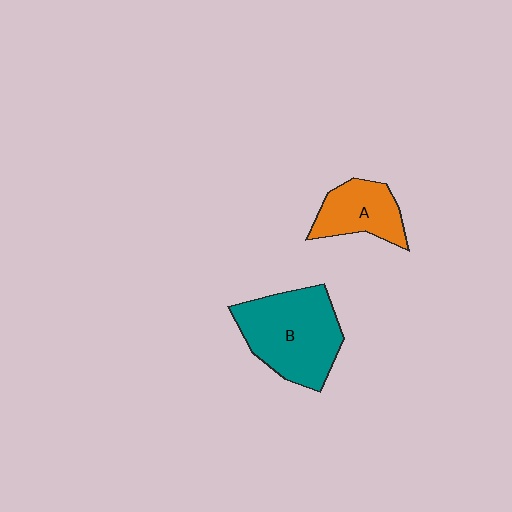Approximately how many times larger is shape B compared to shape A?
Approximately 1.8 times.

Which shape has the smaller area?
Shape A (orange).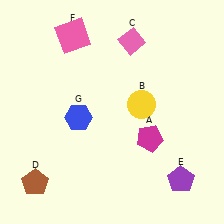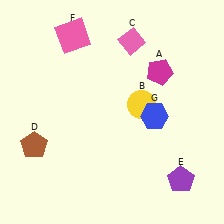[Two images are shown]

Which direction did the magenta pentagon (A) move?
The magenta pentagon (A) moved up.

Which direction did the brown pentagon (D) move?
The brown pentagon (D) moved up.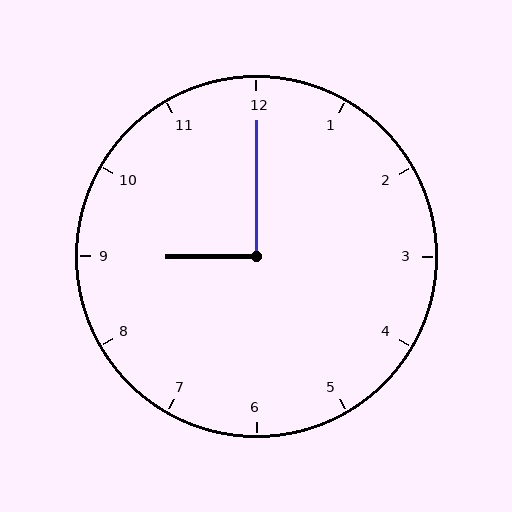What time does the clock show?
9:00.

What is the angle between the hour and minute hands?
Approximately 90 degrees.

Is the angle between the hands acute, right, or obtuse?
It is right.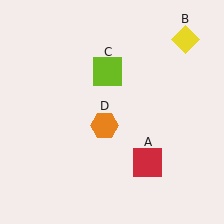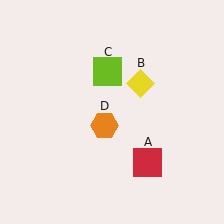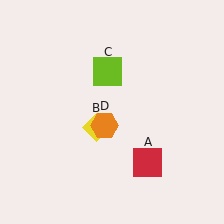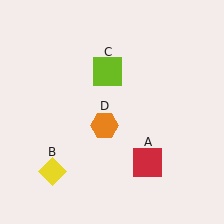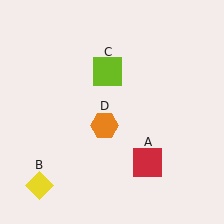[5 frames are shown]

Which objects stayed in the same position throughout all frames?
Red square (object A) and lime square (object C) and orange hexagon (object D) remained stationary.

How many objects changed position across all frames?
1 object changed position: yellow diamond (object B).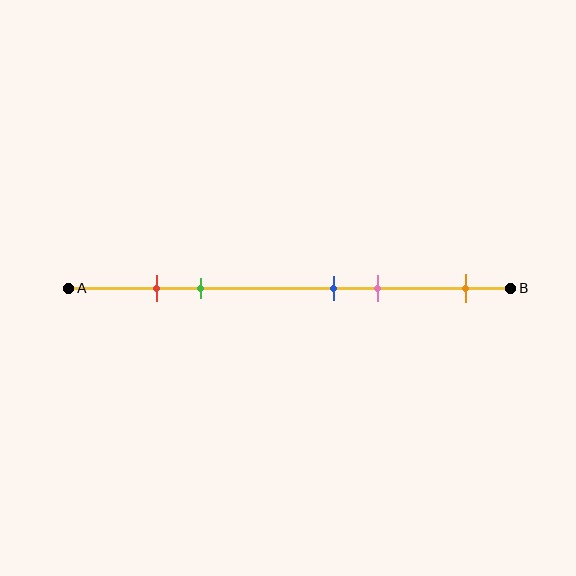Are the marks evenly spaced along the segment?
No, the marks are not evenly spaced.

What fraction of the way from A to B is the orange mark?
The orange mark is approximately 90% (0.9) of the way from A to B.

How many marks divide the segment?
There are 5 marks dividing the segment.